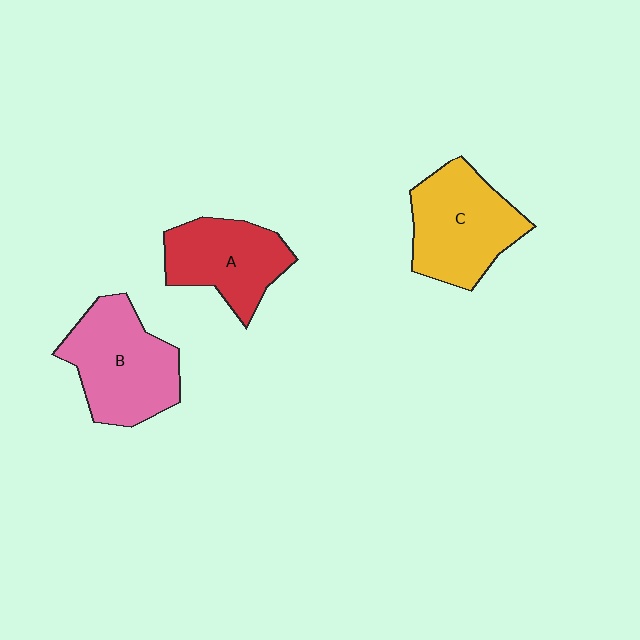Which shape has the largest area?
Shape B (pink).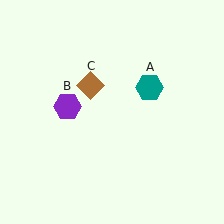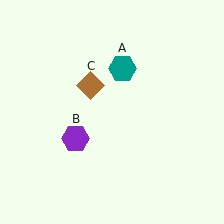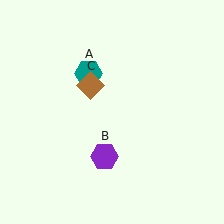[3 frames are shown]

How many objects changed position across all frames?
2 objects changed position: teal hexagon (object A), purple hexagon (object B).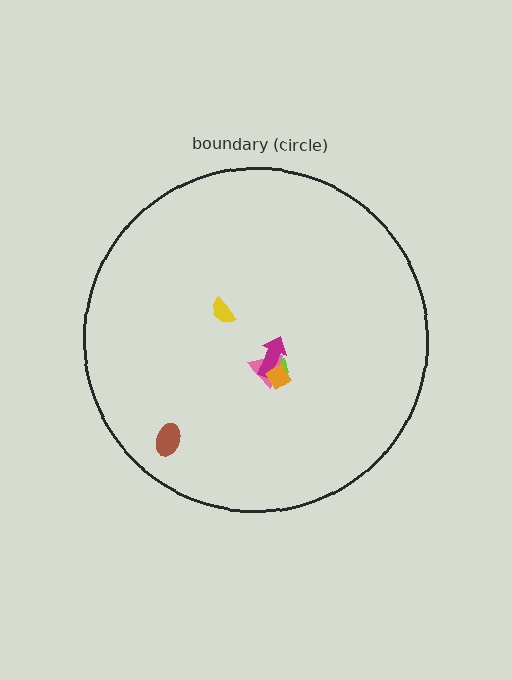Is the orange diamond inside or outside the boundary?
Inside.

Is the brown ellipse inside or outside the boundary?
Inside.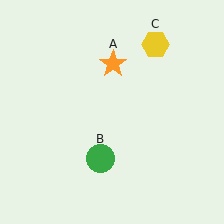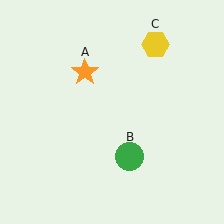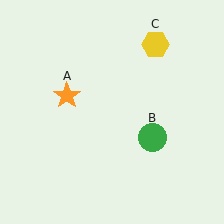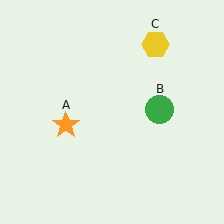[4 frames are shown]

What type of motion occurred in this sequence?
The orange star (object A), green circle (object B) rotated counterclockwise around the center of the scene.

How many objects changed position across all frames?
2 objects changed position: orange star (object A), green circle (object B).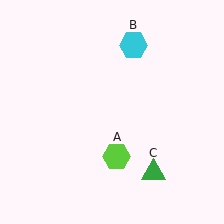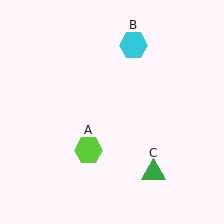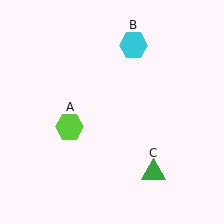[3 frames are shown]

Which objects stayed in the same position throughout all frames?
Cyan hexagon (object B) and green triangle (object C) remained stationary.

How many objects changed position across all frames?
1 object changed position: lime hexagon (object A).